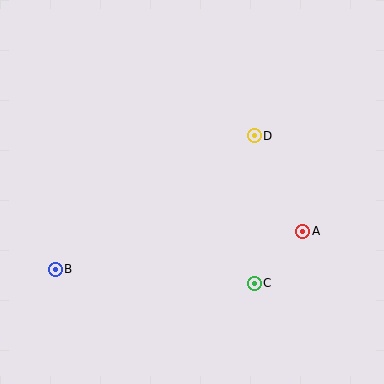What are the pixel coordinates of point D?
Point D is at (254, 136).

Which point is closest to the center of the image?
Point D at (254, 136) is closest to the center.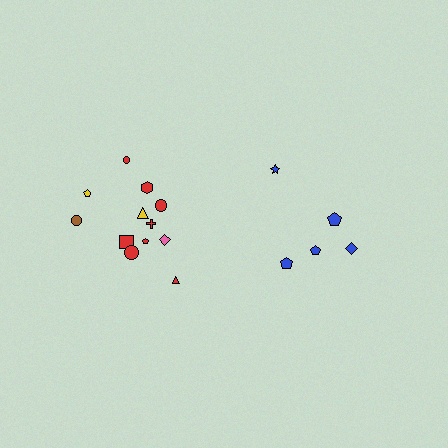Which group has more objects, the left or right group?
The left group.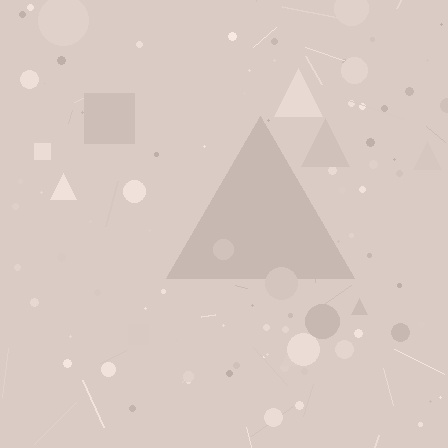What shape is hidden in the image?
A triangle is hidden in the image.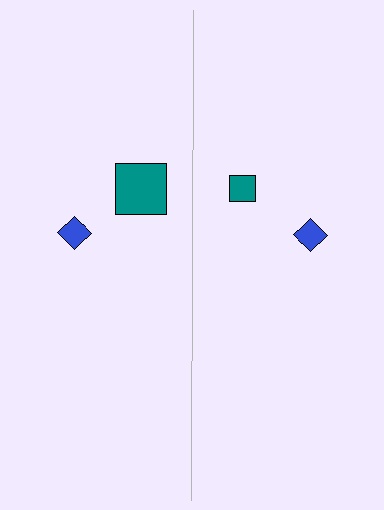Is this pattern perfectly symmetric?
No, the pattern is not perfectly symmetric. The teal square on the right side has a different size than its mirror counterpart.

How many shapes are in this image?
There are 4 shapes in this image.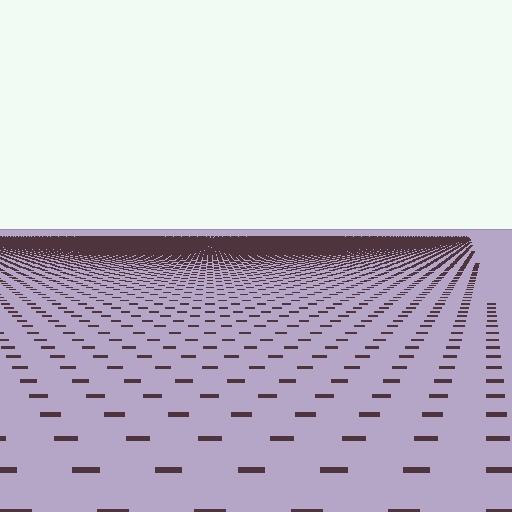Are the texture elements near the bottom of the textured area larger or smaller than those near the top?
Larger. Near the bottom, elements are closer to the viewer and appear at a bigger on-screen size.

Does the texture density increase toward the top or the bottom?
Density increases toward the top.